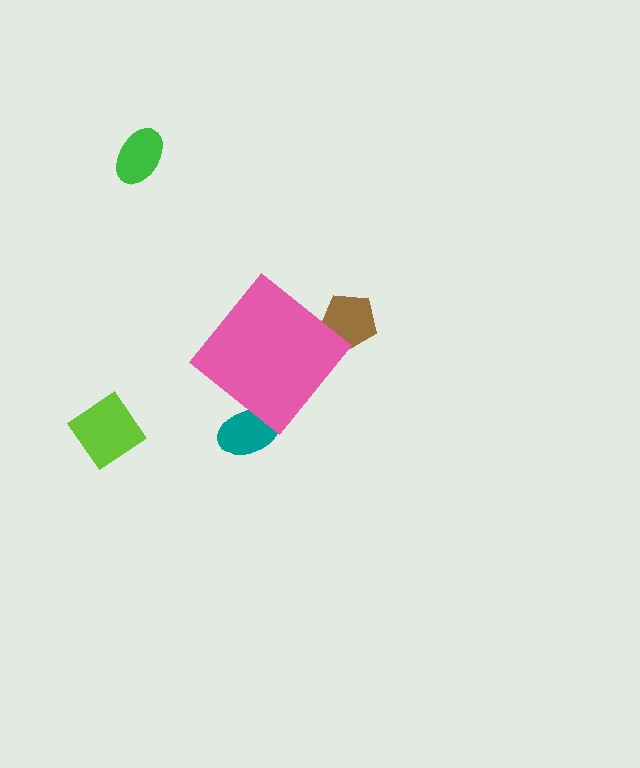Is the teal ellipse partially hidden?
Yes, the teal ellipse is partially hidden behind the pink diamond.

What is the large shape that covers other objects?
A pink diamond.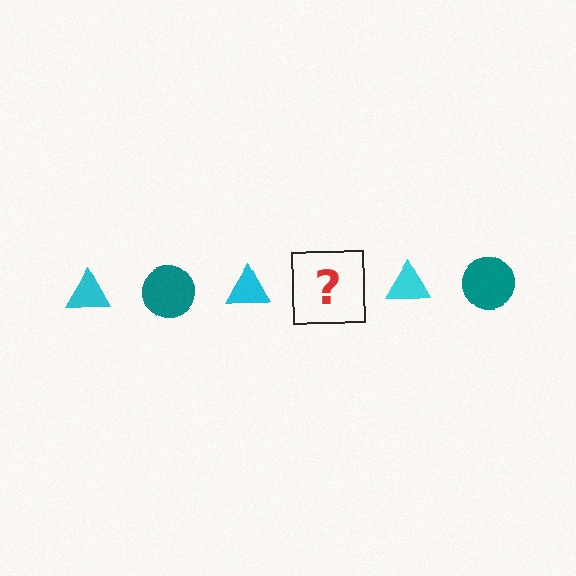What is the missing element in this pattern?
The missing element is a teal circle.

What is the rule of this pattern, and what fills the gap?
The rule is that the pattern alternates between cyan triangle and teal circle. The gap should be filled with a teal circle.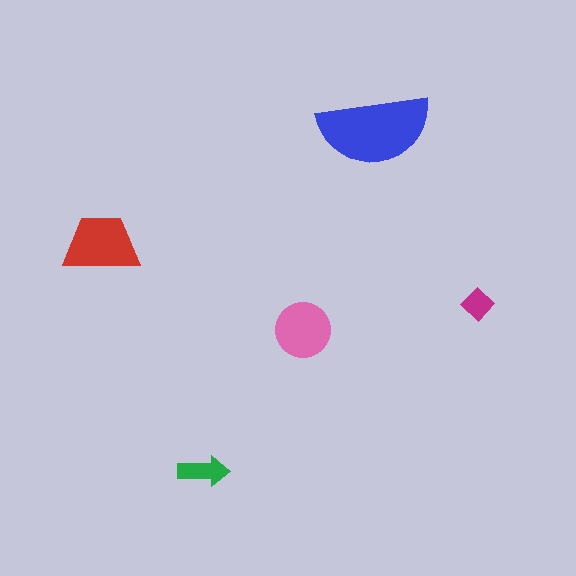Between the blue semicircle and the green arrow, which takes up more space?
The blue semicircle.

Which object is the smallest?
The magenta diamond.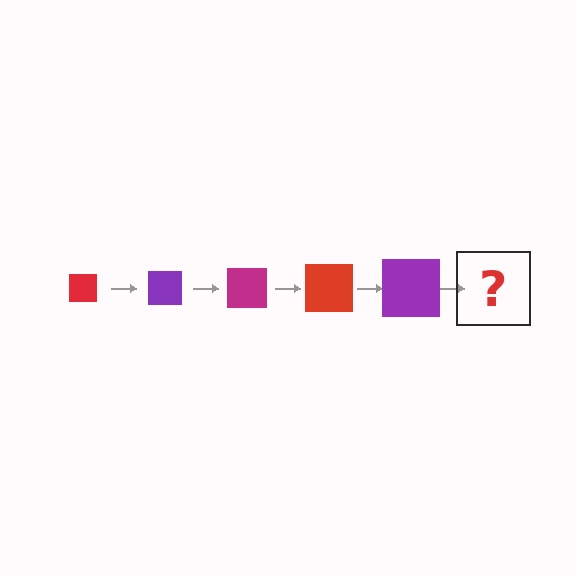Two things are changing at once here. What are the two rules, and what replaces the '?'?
The two rules are that the square grows larger each step and the color cycles through red, purple, and magenta. The '?' should be a magenta square, larger than the previous one.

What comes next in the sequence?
The next element should be a magenta square, larger than the previous one.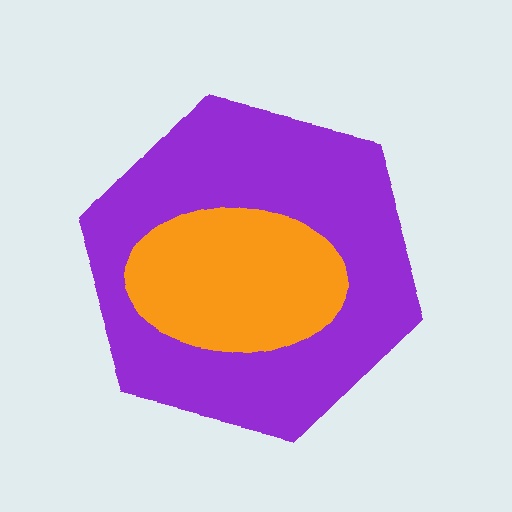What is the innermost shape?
The orange ellipse.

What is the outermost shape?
The purple hexagon.